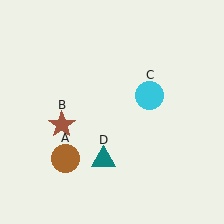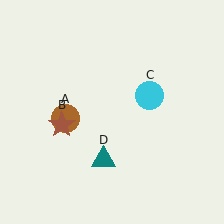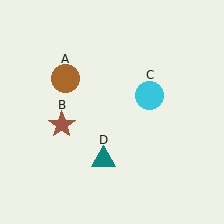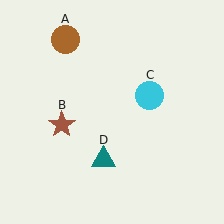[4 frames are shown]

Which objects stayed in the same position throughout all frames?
Brown star (object B) and cyan circle (object C) and teal triangle (object D) remained stationary.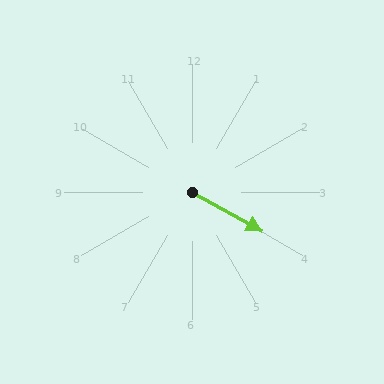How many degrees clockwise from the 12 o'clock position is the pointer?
Approximately 119 degrees.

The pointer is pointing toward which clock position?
Roughly 4 o'clock.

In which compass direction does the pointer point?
Southeast.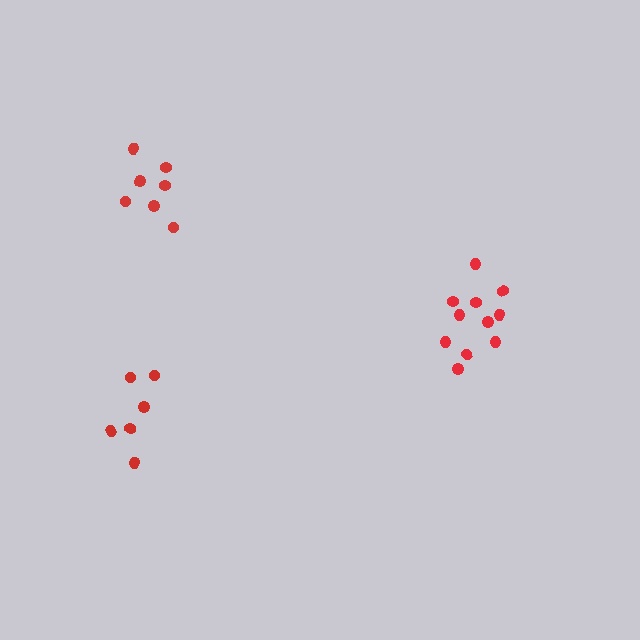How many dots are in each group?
Group 1: 11 dots, Group 2: 6 dots, Group 3: 7 dots (24 total).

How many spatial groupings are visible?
There are 3 spatial groupings.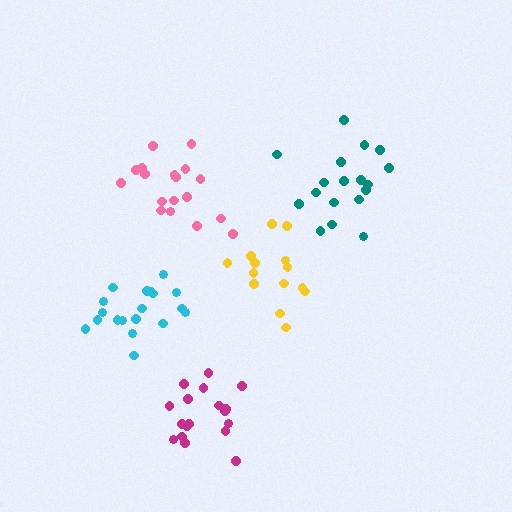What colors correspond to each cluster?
The clusters are colored: cyan, teal, pink, yellow, magenta.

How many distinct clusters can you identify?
There are 5 distinct clusters.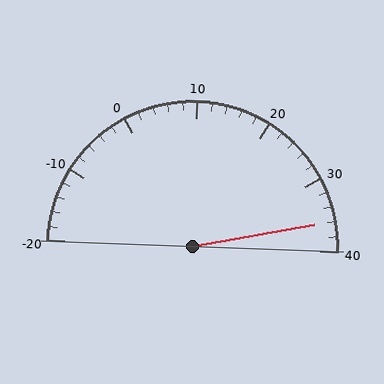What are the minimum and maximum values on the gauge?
The gauge ranges from -20 to 40.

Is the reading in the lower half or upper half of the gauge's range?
The reading is in the upper half of the range (-20 to 40).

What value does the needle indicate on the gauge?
The needle indicates approximately 36.